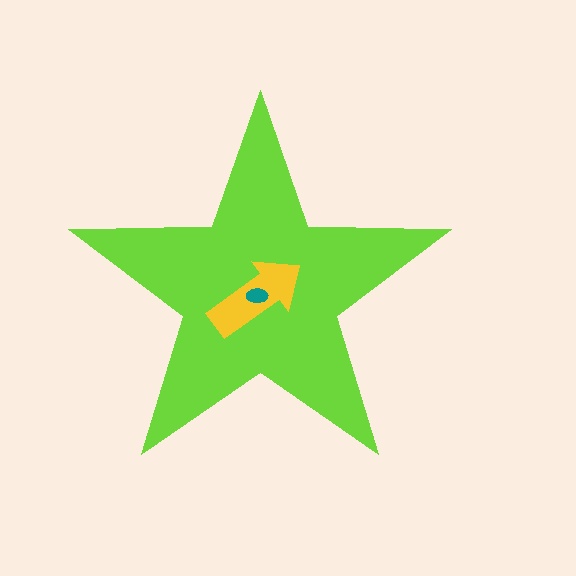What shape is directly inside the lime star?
The yellow arrow.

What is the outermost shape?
The lime star.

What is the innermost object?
The teal ellipse.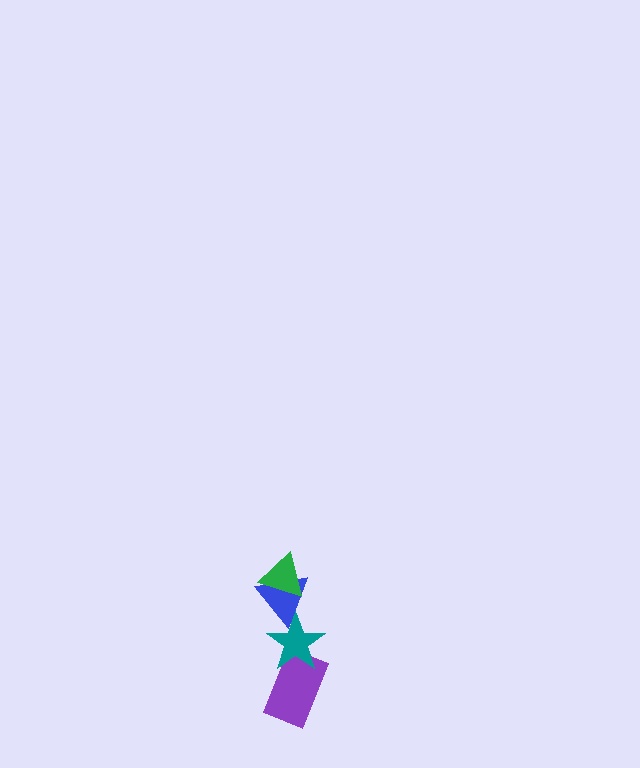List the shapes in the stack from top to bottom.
From top to bottom: the green triangle, the blue triangle, the teal star, the purple rectangle.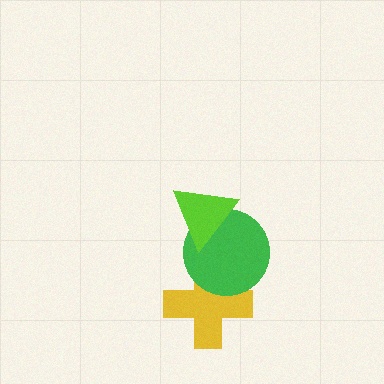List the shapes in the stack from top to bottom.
From top to bottom: the lime triangle, the green circle, the yellow cross.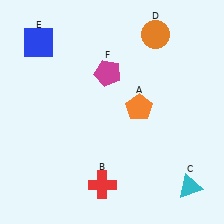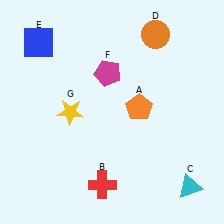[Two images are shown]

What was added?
A yellow star (G) was added in Image 2.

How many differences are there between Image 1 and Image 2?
There is 1 difference between the two images.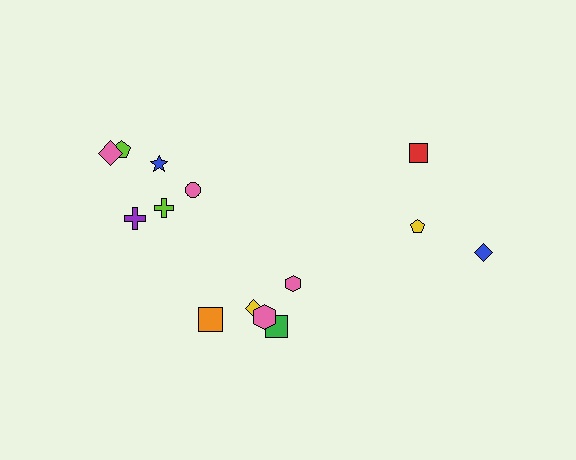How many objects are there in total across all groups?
There are 14 objects.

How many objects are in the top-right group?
There are 3 objects.